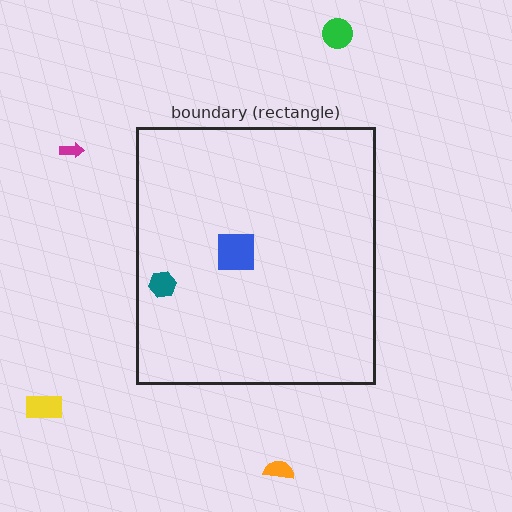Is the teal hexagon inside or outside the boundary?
Inside.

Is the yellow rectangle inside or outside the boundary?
Outside.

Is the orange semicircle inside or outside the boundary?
Outside.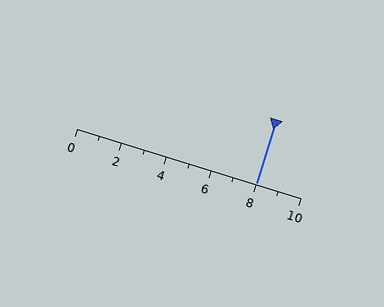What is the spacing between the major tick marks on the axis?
The major ticks are spaced 2 apart.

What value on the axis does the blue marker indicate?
The marker indicates approximately 8.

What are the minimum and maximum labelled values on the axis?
The axis runs from 0 to 10.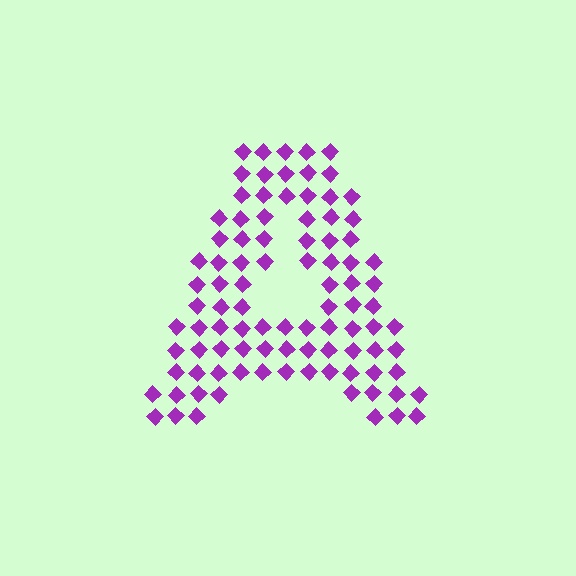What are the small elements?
The small elements are diamonds.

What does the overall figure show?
The overall figure shows the letter A.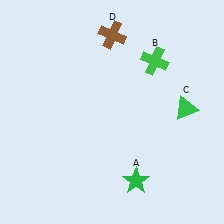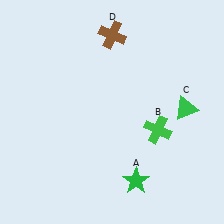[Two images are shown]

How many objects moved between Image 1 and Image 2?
1 object moved between the two images.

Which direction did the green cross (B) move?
The green cross (B) moved down.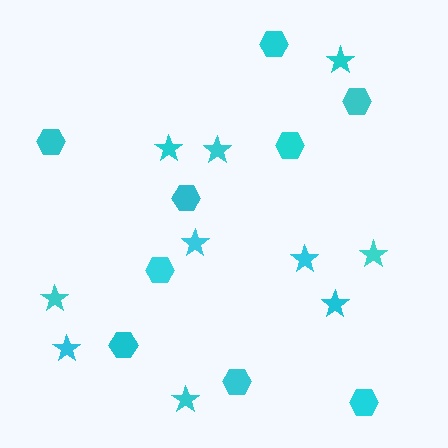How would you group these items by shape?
There are 2 groups: one group of hexagons (9) and one group of stars (10).